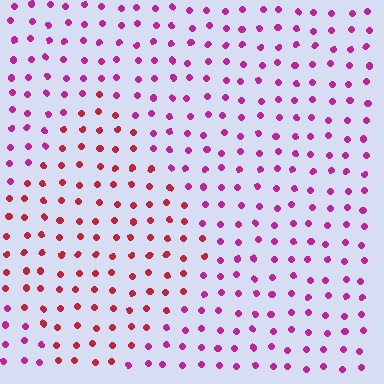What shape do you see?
I see a diamond.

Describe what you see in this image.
The image is filled with small magenta elements in a uniform arrangement. A diamond-shaped region is visible where the elements are tinted to a slightly different hue, forming a subtle color boundary.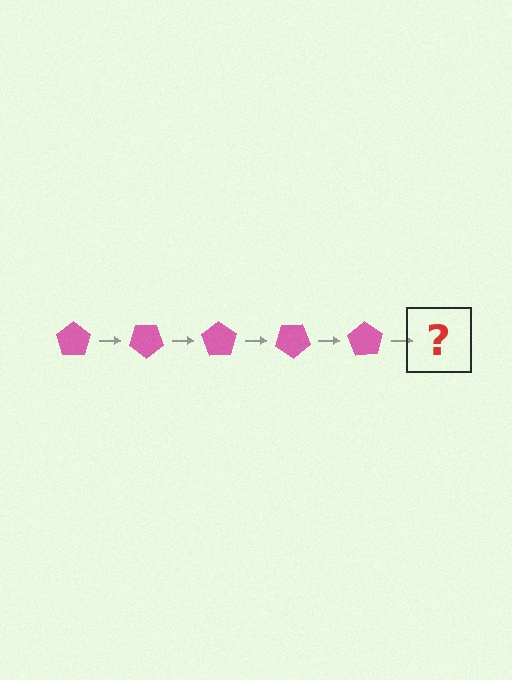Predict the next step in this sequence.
The next step is a pink pentagon rotated 175 degrees.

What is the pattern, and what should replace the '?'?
The pattern is that the pentagon rotates 35 degrees each step. The '?' should be a pink pentagon rotated 175 degrees.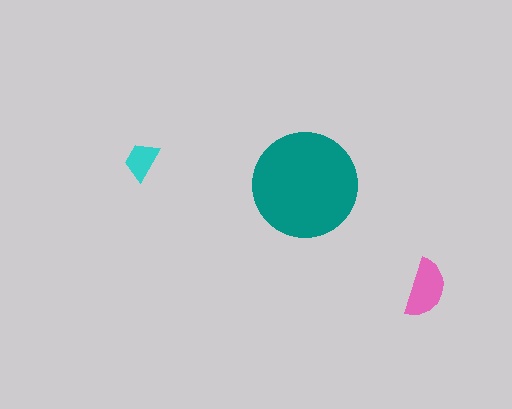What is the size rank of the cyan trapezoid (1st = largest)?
3rd.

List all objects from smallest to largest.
The cyan trapezoid, the pink semicircle, the teal circle.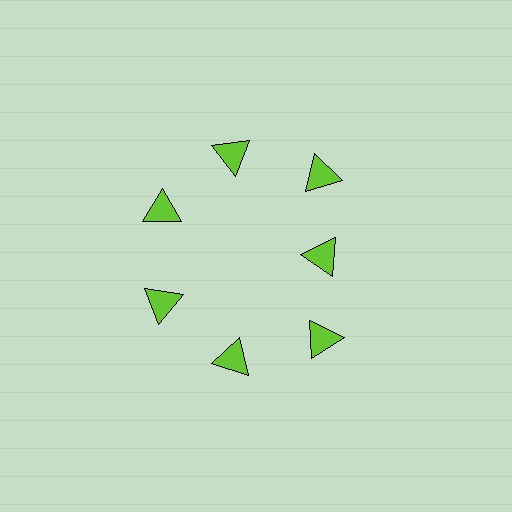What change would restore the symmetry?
The symmetry would be restored by moving it outward, back onto the ring so that all 7 triangles sit at equal angles and equal distance from the center.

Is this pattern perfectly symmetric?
No. The 7 lime triangles are arranged in a ring, but one element near the 3 o'clock position is pulled inward toward the center, breaking the 7-fold rotational symmetry.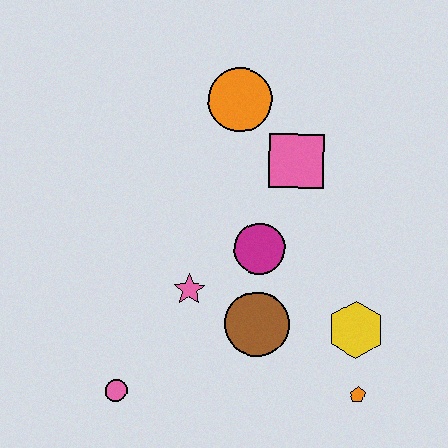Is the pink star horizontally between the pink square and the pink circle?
Yes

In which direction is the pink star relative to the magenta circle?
The pink star is to the left of the magenta circle.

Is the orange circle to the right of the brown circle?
No